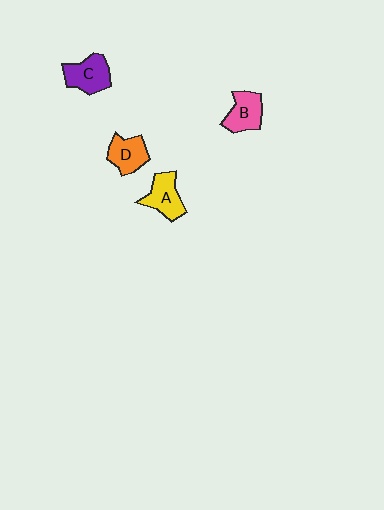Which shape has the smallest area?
Shape D (orange).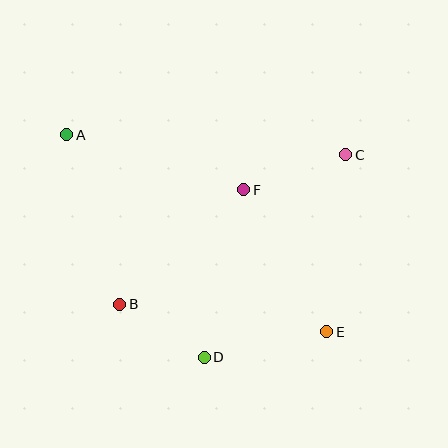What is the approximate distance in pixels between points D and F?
The distance between D and F is approximately 172 pixels.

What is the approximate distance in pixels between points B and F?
The distance between B and F is approximately 169 pixels.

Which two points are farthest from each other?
Points A and E are farthest from each other.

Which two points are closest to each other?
Points B and D are closest to each other.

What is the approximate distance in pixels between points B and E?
The distance between B and E is approximately 209 pixels.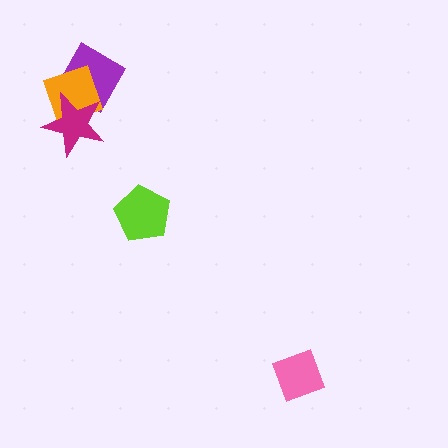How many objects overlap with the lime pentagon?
0 objects overlap with the lime pentagon.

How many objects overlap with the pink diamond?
0 objects overlap with the pink diamond.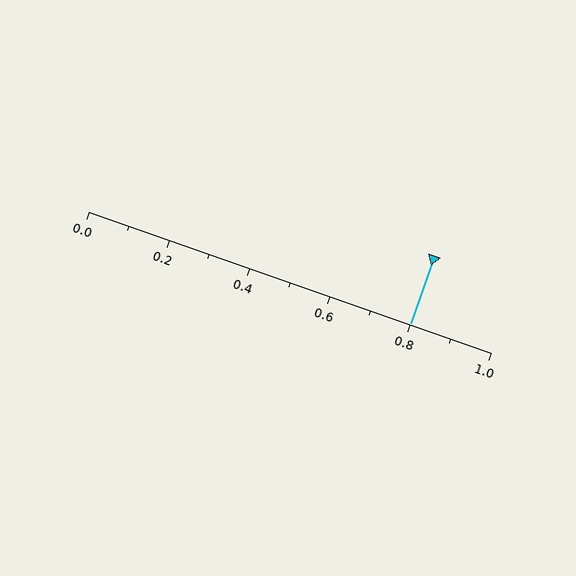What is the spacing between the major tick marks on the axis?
The major ticks are spaced 0.2 apart.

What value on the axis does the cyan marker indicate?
The marker indicates approximately 0.8.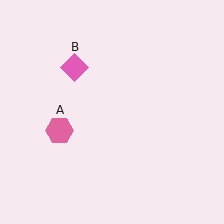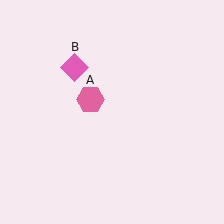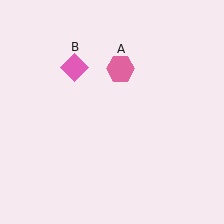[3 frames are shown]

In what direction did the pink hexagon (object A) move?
The pink hexagon (object A) moved up and to the right.